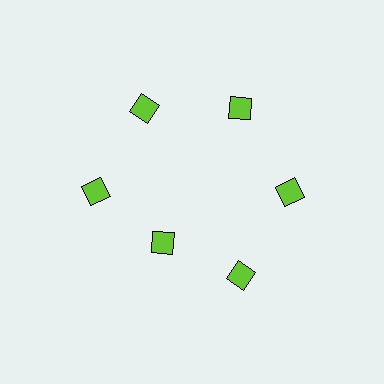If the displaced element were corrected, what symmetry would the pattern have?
It would have 6-fold rotational symmetry — the pattern would map onto itself every 60 degrees.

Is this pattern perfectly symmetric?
No. The 6 lime diamonds are arranged in a ring, but one element near the 7 o'clock position is pulled inward toward the center, breaking the 6-fold rotational symmetry.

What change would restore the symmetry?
The symmetry would be restored by moving it outward, back onto the ring so that all 6 diamonds sit at equal angles and equal distance from the center.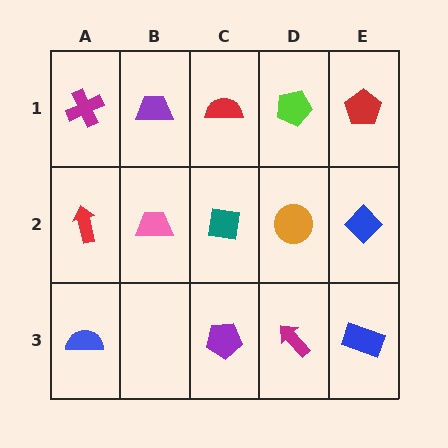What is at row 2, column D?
An orange circle.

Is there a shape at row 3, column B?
No, that cell is empty.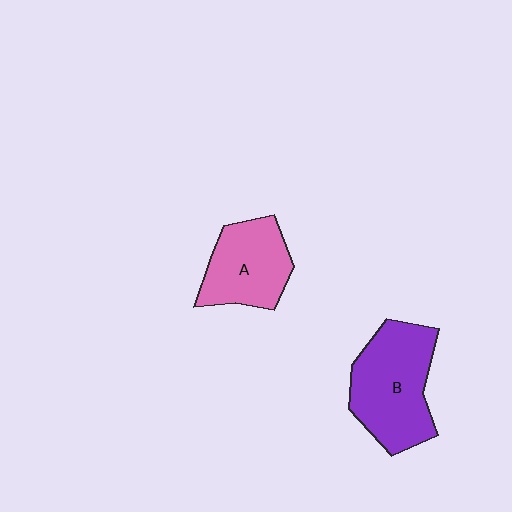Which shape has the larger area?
Shape B (purple).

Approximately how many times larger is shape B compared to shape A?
Approximately 1.3 times.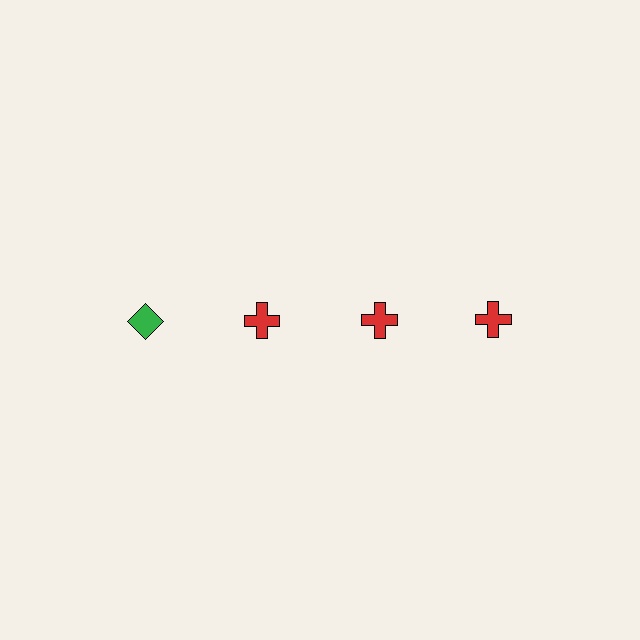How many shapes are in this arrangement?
There are 4 shapes arranged in a grid pattern.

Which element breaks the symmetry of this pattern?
The green diamond in the top row, leftmost column breaks the symmetry. All other shapes are red crosses.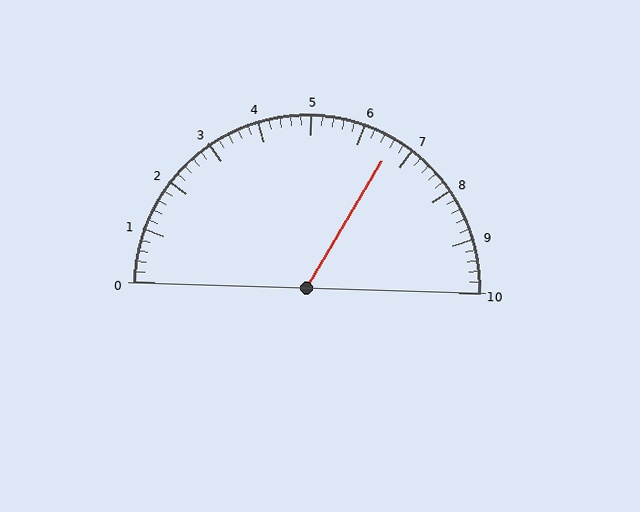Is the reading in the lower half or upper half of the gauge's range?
The reading is in the upper half of the range (0 to 10).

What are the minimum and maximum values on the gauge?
The gauge ranges from 0 to 10.